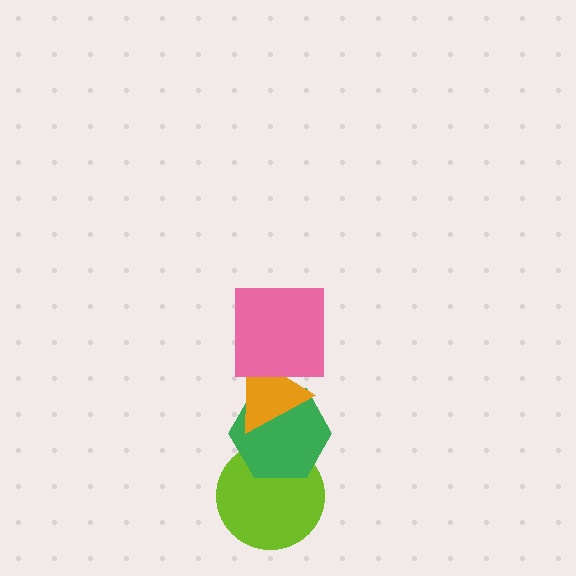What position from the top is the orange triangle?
The orange triangle is 2nd from the top.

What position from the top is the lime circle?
The lime circle is 4th from the top.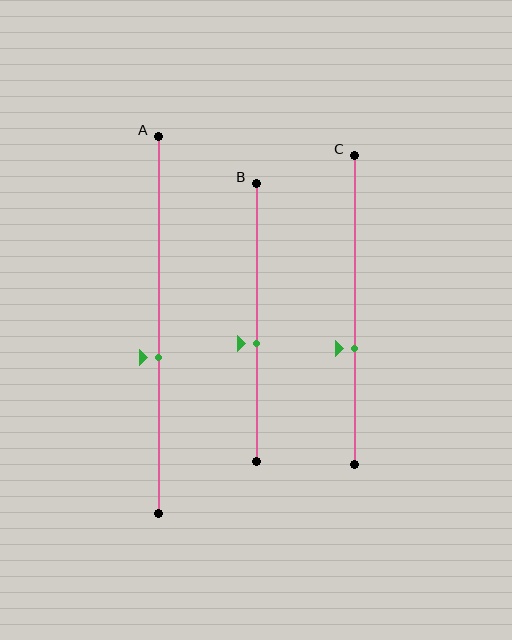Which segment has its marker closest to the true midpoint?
Segment B has its marker closest to the true midpoint.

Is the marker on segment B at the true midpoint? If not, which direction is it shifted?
No, the marker on segment B is shifted downward by about 7% of the segment length.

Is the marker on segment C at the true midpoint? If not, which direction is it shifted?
No, the marker on segment C is shifted downward by about 12% of the segment length.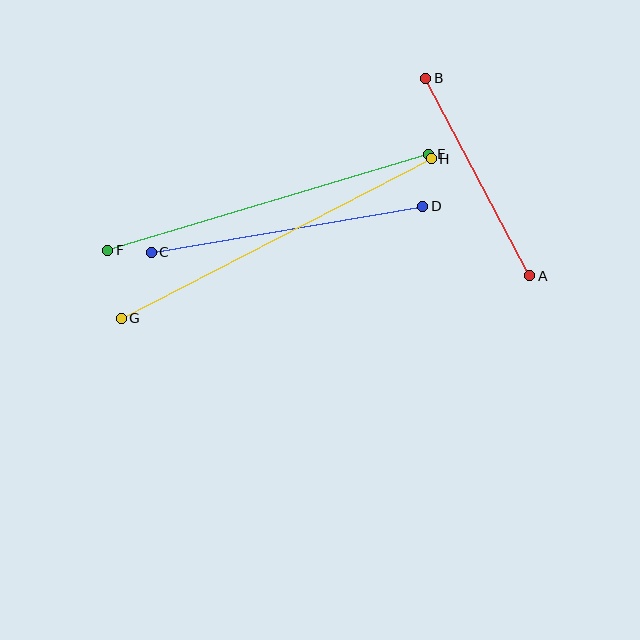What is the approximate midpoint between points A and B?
The midpoint is at approximately (478, 177) pixels.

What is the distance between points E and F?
The distance is approximately 335 pixels.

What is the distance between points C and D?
The distance is approximately 275 pixels.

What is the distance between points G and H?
The distance is approximately 349 pixels.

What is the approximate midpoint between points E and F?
The midpoint is at approximately (268, 202) pixels.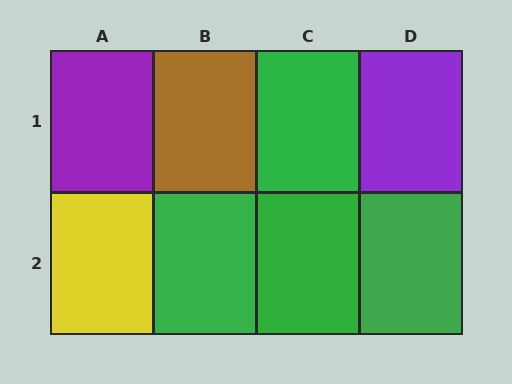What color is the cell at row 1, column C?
Green.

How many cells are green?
4 cells are green.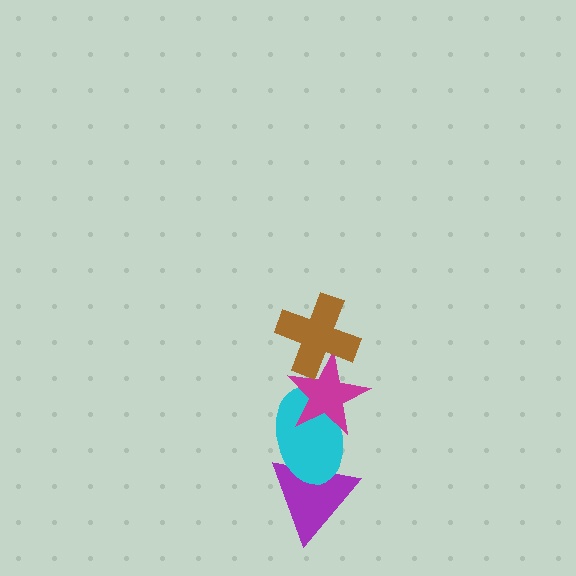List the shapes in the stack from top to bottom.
From top to bottom: the brown cross, the magenta star, the cyan ellipse, the purple triangle.